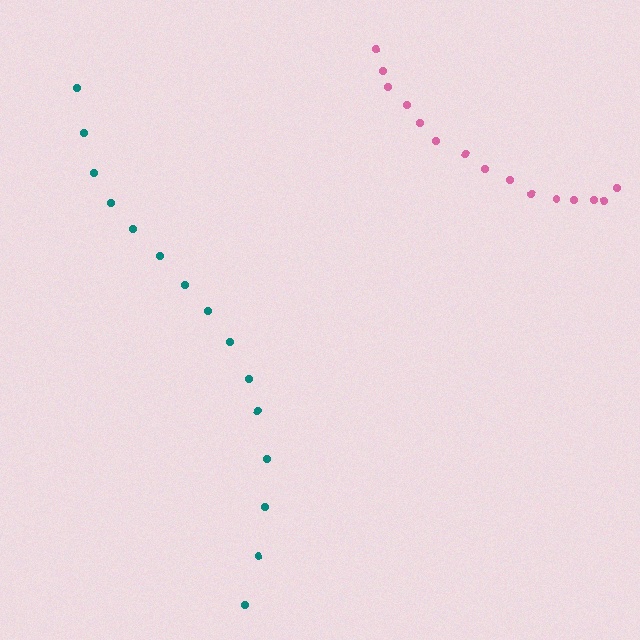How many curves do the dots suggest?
There are 2 distinct paths.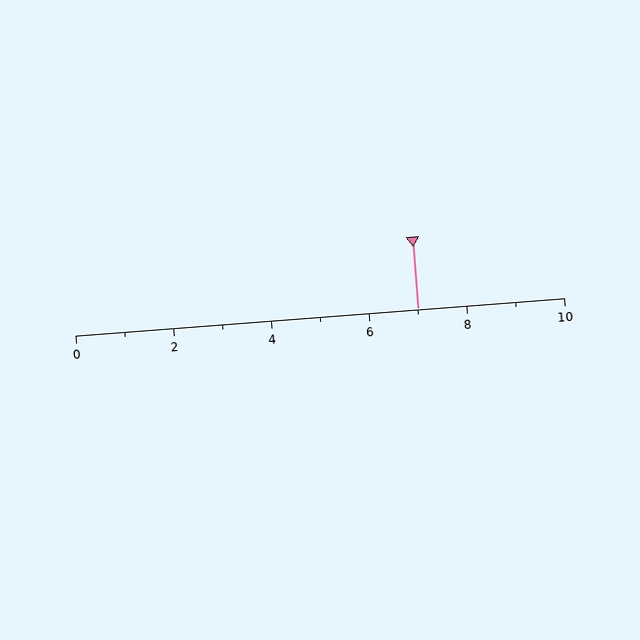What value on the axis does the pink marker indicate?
The marker indicates approximately 7.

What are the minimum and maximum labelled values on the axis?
The axis runs from 0 to 10.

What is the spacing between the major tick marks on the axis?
The major ticks are spaced 2 apart.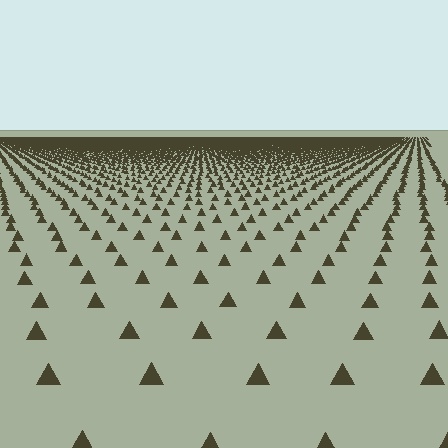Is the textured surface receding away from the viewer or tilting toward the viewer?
The surface is receding away from the viewer. Texture elements get smaller and denser toward the top.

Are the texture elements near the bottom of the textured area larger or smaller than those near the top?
Larger. Near the bottom, elements are closer to the viewer and appear at a bigger on-screen size.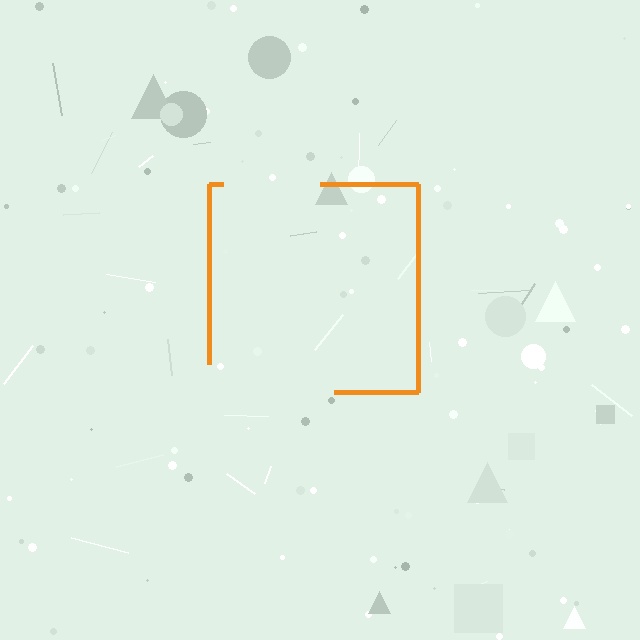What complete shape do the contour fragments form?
The contour fragments form a square.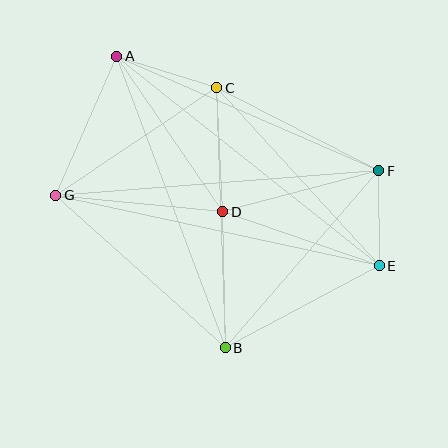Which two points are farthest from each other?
Points A and E are farthest from each other.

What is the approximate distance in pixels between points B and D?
The distance between B and D is approximately 136 pixels.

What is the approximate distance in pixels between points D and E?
The distance between D and E is approximately 166 pixels.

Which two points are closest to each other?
Points E and F are closest to each other.